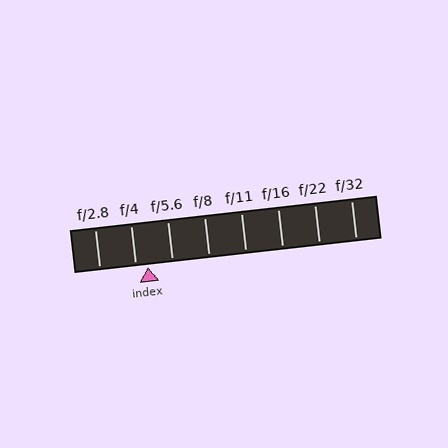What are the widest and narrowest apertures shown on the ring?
The widest aperture shown is f/2.8 and the narrowest is f/32.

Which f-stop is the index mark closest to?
The index mark is closest to f/4.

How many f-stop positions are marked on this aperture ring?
There are 8 f-stop positions marked.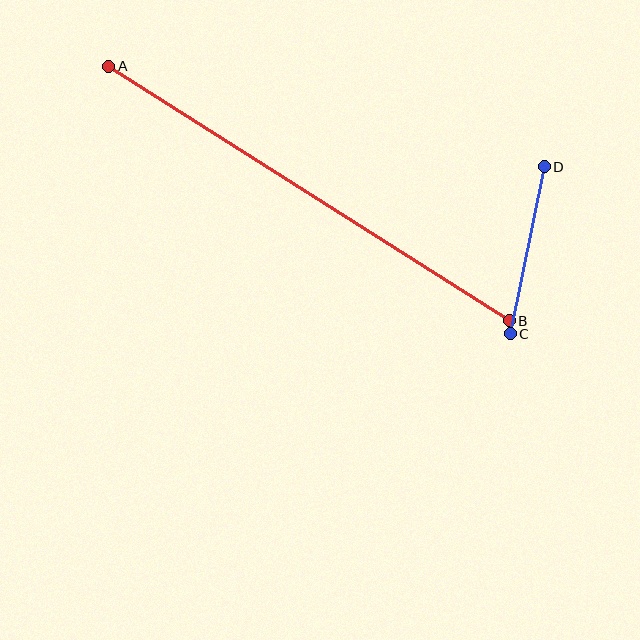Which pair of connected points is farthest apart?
Points A and B are farthest apart.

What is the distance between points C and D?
The distance is approximately 170 pixels.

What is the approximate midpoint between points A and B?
The midpoint is at approximately (309, 193) pixels.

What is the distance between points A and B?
The distance is approximately 475 pixels.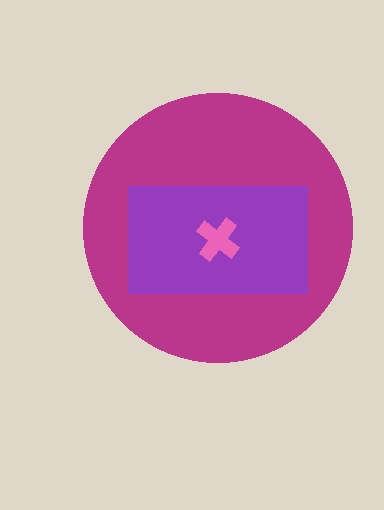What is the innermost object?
The pink cross.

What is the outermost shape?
The magenta circle.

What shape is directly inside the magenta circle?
The purple rectangle.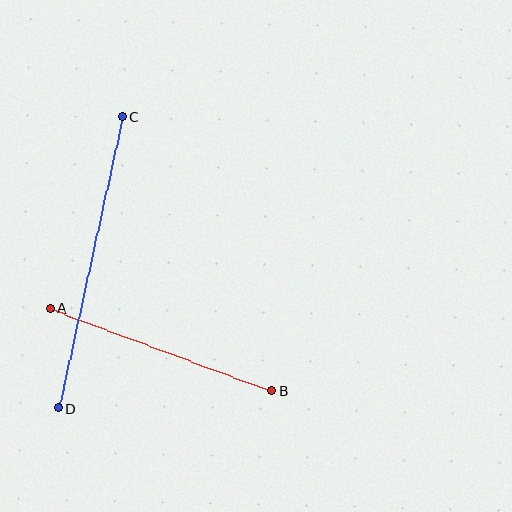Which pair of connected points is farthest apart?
Points C and D are farthest apart.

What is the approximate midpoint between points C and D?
The midpoint is at approximately (91, 263) pixels.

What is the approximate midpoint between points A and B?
The midpoint is at approximately (161, 349) pixels.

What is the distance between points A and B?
The distance is approximately 236 pixels.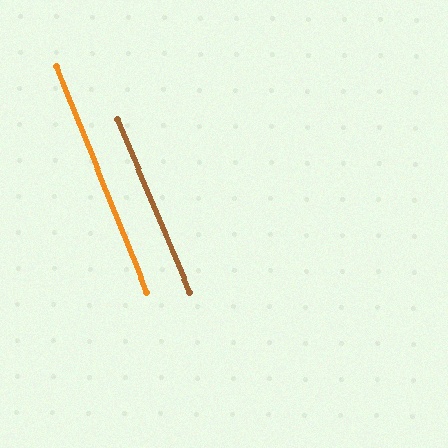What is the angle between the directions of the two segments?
Approximately 1 degree.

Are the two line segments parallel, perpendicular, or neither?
Parallel — their directions differ by only 0.9°.